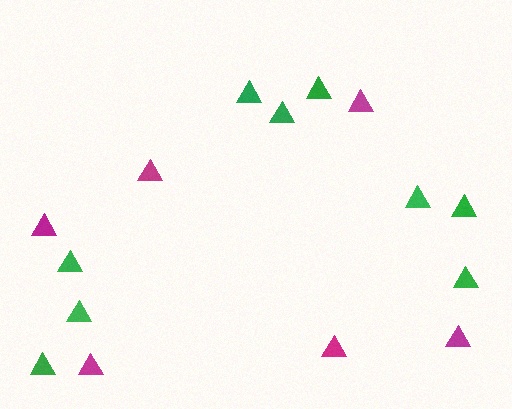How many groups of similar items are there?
There are 2 groups: one group of magenta triangles (6) and one group of green triangles (9).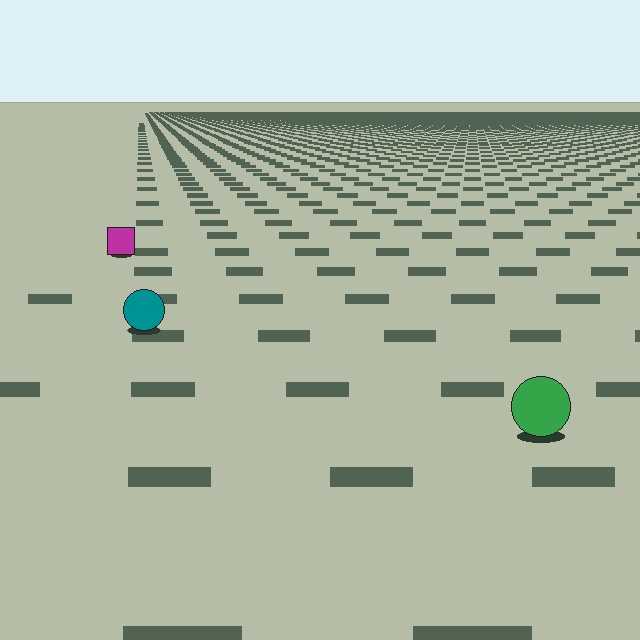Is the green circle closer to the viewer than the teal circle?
Yes. The green circle is closer — you can tell from the texture gradient: the ground texture is coarser near it.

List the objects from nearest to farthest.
From nearest to farthest: the green circle, the teal circle, the magenta square.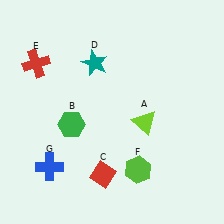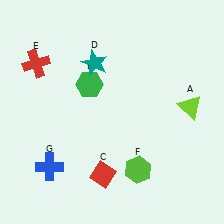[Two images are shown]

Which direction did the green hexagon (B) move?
The green hexagon (B) moved up.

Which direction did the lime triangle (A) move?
The lime triangle (A) moved right.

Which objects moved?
The objects that moved are: the lime triangle (A), the green hexagon (B).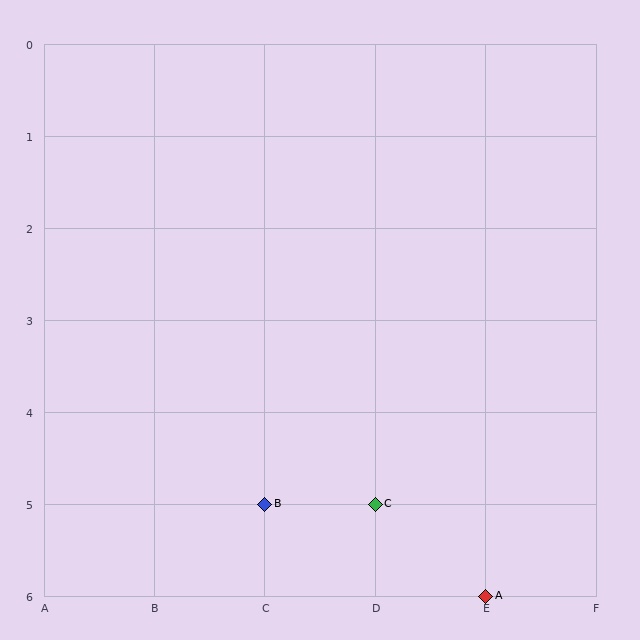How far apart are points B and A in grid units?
Points B and A are 2 columns and 1 row apart (about 2.2 grid units diagonally).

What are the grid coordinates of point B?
Point B is at grid coordinates (C, 5).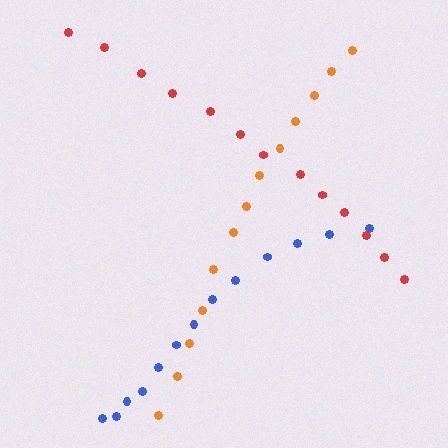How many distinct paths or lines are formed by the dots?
There are 3 distinct paths.